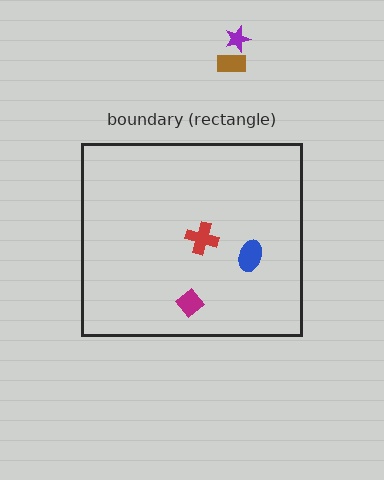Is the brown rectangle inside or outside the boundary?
Outside.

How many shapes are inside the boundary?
3 inside, 2 outside.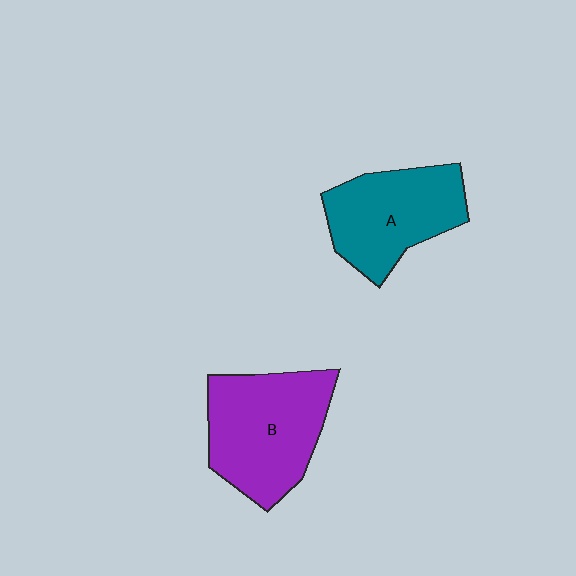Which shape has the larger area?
Shape B (purple).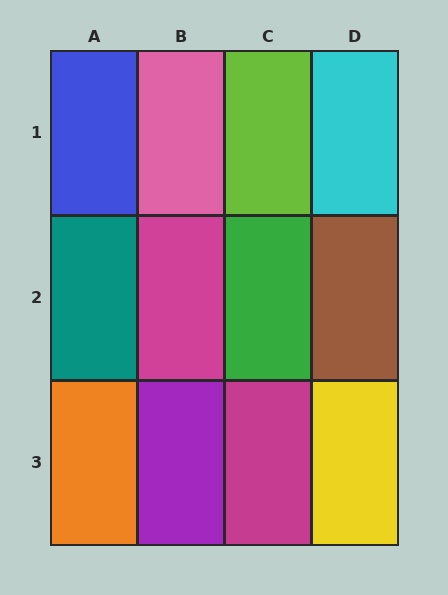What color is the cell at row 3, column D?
Yellow.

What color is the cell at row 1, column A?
Blue.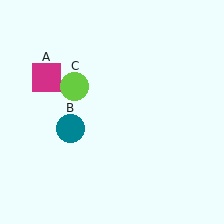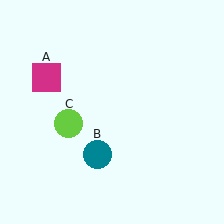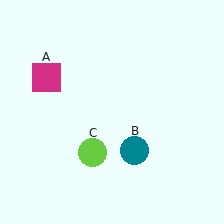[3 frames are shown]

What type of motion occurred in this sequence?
The teal circle (object B), lime circle (object C) rotated counterclockwise around the center of the scene.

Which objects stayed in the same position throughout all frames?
Magenta square (object A) remained stationary.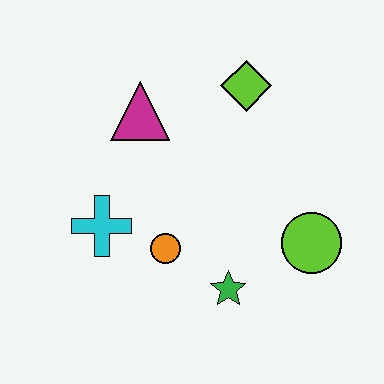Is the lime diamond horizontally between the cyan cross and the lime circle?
Yes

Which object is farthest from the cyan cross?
The lime circle is farthest from the cyan cross.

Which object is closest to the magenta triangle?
The lime diamond is closest to the magenta triangle.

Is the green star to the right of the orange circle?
Yes